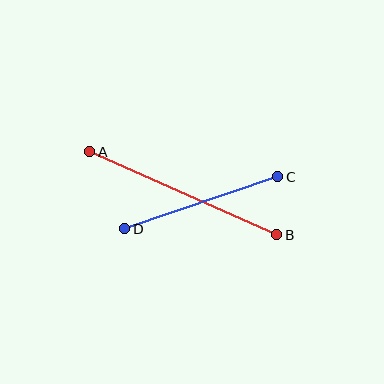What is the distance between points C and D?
The distance is approximately 161 pixels.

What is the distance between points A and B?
The distance is approximately 205 pixels.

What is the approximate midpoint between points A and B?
The midpoint is at approximately (183, 193) pixels.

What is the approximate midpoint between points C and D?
The midpoint is at approximately (201, 203) pixels.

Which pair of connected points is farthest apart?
Points A and B are farthest apart.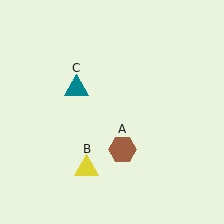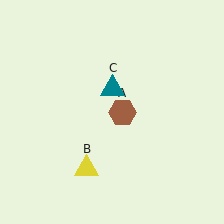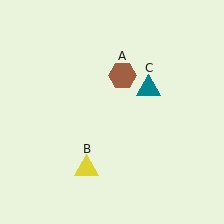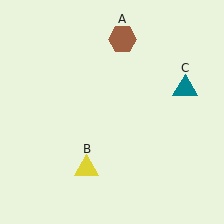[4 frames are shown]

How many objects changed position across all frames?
2 objects changed position: brown hexagon (object A), teal triangle (object C).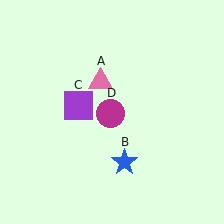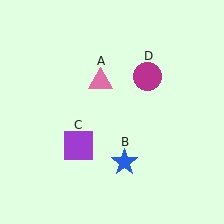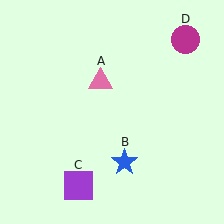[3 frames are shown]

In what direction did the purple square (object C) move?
The purple square (object C) moved down.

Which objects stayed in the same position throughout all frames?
Pink triangle (object A) and blue star (object B) remained stationary.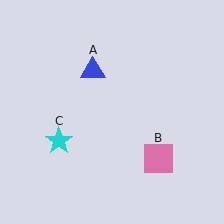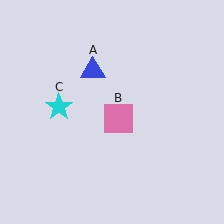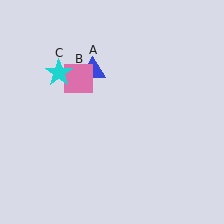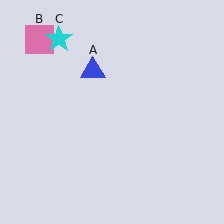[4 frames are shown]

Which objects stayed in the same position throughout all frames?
Blue triangle (object A) remained stationary.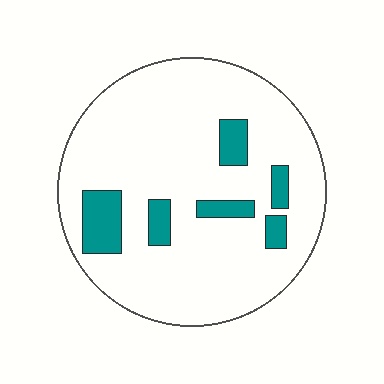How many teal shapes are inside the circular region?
6.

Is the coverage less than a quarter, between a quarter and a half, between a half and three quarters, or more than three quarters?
Less than a quarter.